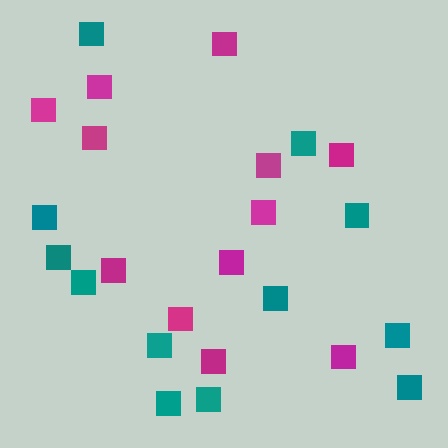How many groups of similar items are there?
There are 2 groups: one group of teal squares (12) and one group of magenta squares (12).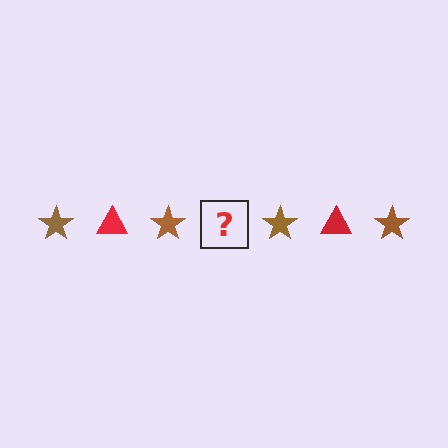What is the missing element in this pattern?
The missing element is a red triangle.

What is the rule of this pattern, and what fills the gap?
The rule is that the pattern alternates between brown star and red triangle. The gap should be filled with a red triangle.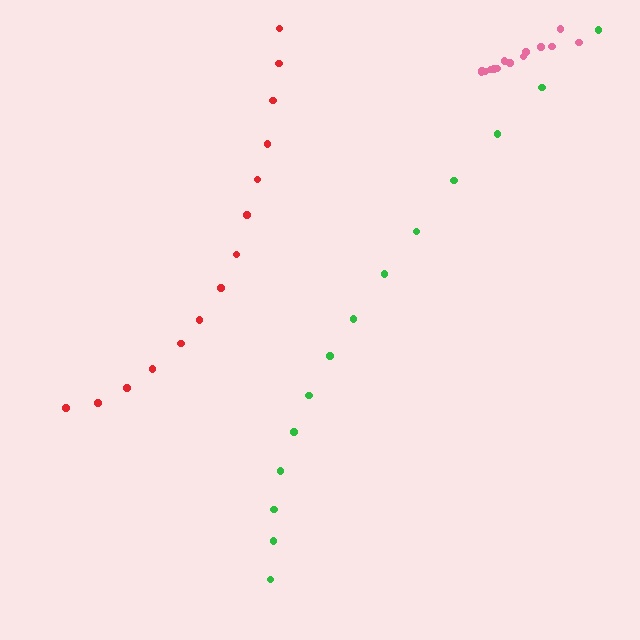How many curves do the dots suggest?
There are 3 distinct paths.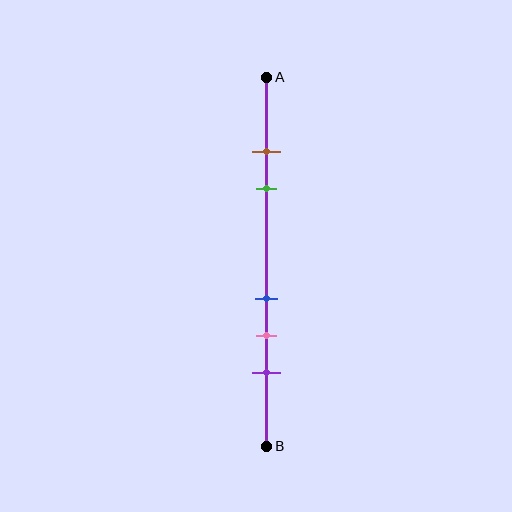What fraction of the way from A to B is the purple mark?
The purple mark is approximately 80% (0.8) of the way from A to B.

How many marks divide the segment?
There are 5 marks dividing the segment.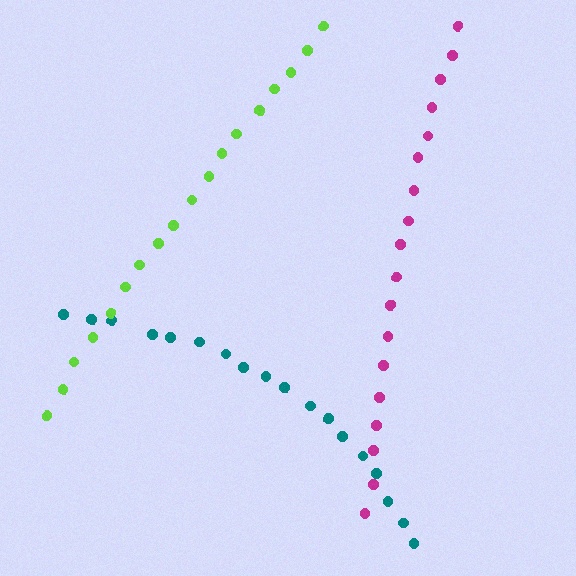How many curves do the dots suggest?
There are 3 distinct paths.